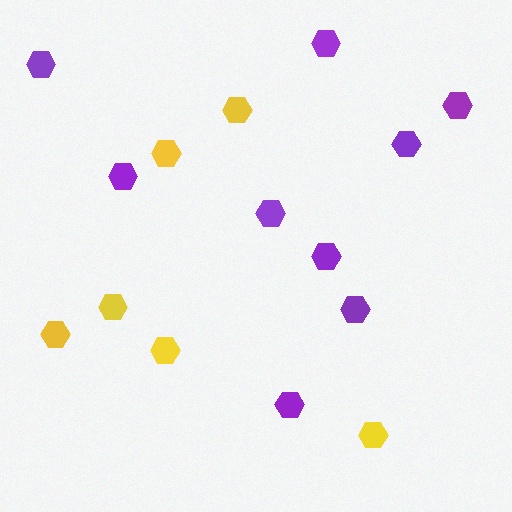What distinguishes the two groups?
There are 2 groups: one group of yellow hexagons (6) and one group of purple hexagons (9).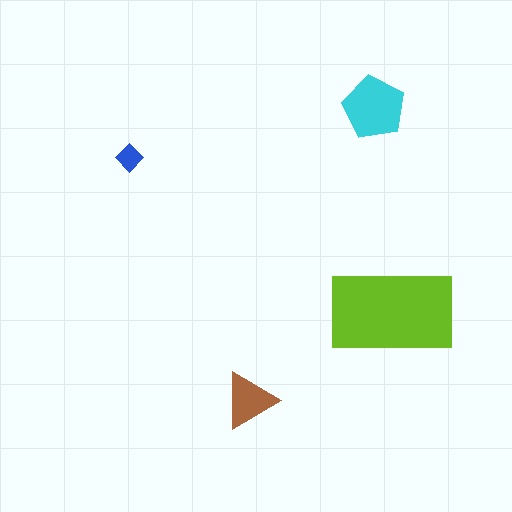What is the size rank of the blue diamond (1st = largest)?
4th.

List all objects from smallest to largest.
The blue diamond, the brown triangle, the cyan pentagon, the lime rectangle.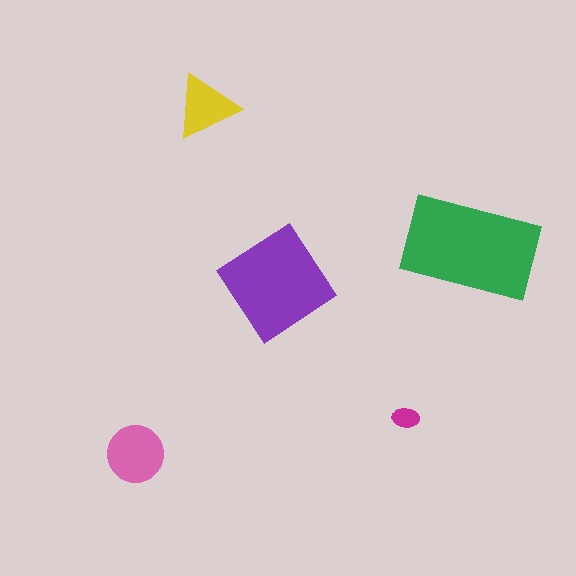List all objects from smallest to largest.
The magenta ellipse, the yellow triangle, the pink circle, the purple diamond, the green rectangle.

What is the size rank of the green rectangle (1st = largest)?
1st.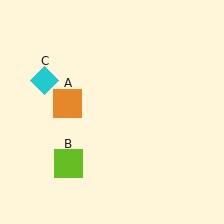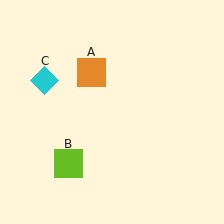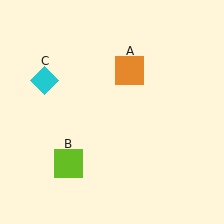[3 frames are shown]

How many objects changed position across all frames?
1 object changed position: orange square (object A).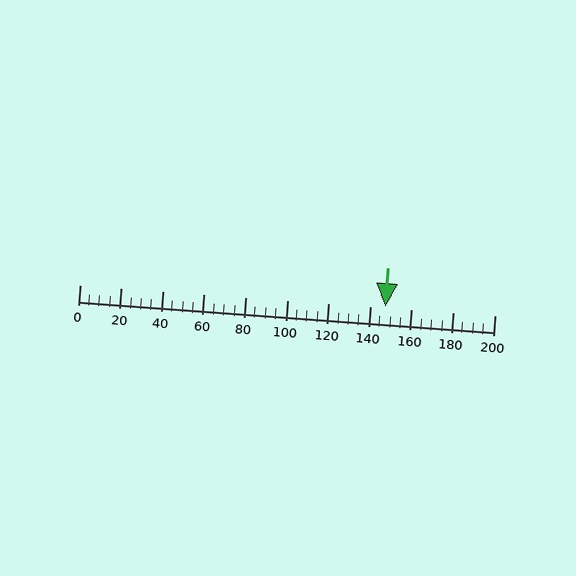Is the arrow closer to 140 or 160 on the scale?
The arrow is closer to 140.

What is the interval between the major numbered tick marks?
The major tick marks are spaced 20 units apart.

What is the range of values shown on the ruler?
The ruler shows values from 0 to 200.